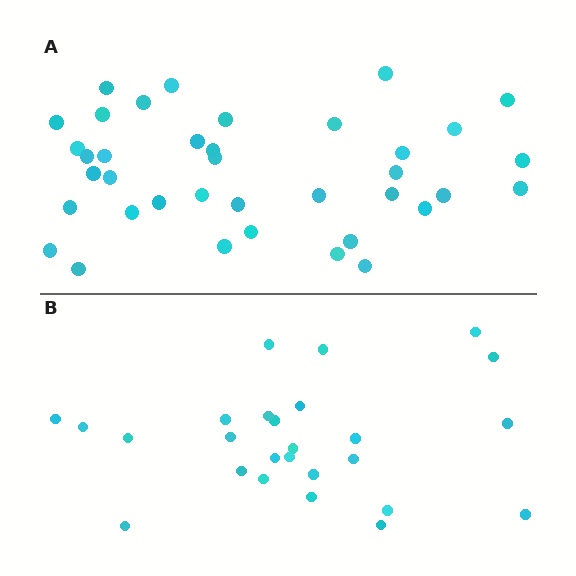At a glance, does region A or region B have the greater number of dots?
Region A (the top region) has more dots.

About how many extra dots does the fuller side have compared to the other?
Region A has roughly 12 or so more dots than region B.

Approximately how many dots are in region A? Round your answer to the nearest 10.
About 40 dots. (The exact count is 38, which rounds to 40.)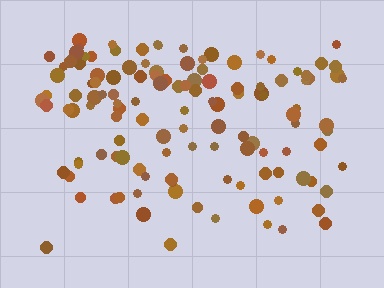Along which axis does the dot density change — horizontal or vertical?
Vertical.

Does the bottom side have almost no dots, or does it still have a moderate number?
Still a moderate number, just noticeably fewer than the top.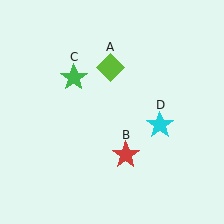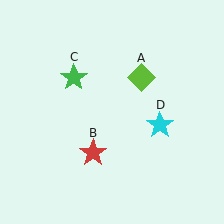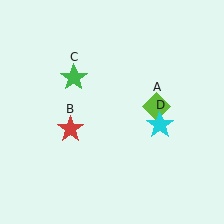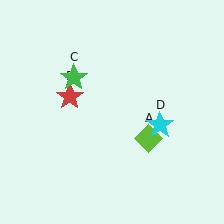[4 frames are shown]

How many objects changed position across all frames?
2 objects changed position: lime diamond (object A), red star (object B).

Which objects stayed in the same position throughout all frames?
Green star (object C) and cyan star (object D) remained stationary.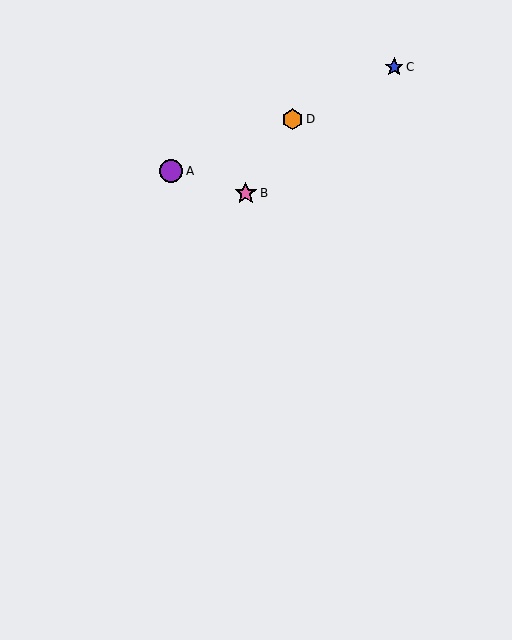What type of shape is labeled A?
Shape A is a purple circle.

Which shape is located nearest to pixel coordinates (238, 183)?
The pink star (labeled B) at (246, 193) is nearest to that location.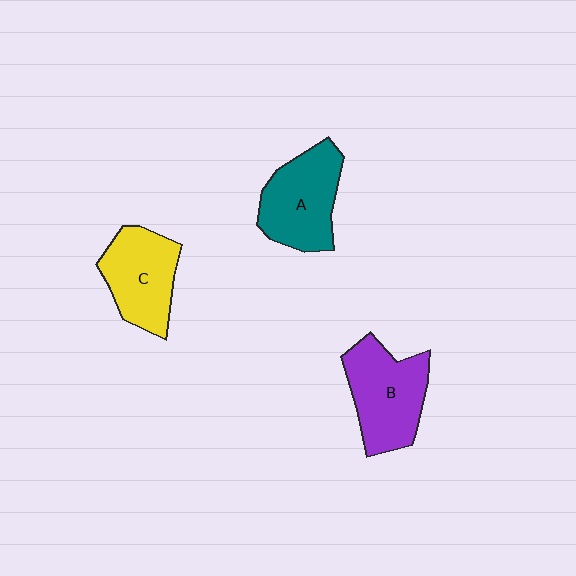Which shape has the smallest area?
Shape C (yellow).